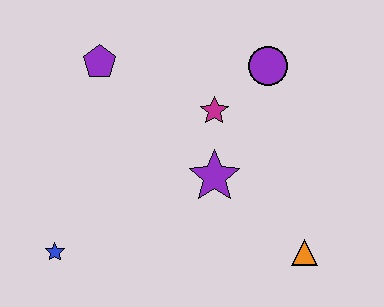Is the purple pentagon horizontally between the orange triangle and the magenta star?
No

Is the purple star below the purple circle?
Yes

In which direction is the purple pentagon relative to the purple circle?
The purple pentagon is to the left of the purple circle.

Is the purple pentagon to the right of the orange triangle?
No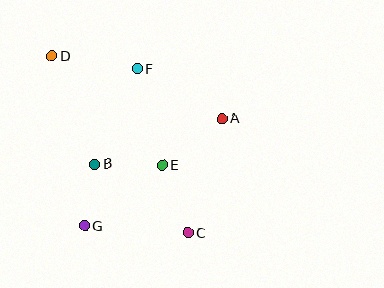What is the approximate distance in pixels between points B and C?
The distance between B and C is approximately 115 pixels.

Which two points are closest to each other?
Points B and G are closest to each other.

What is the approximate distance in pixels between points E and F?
The distance between E and F is approximately 100 pixels.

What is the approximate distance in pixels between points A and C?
The distance between A and C is approximately 119 pixels.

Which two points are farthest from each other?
Points C and D are farthest from each other.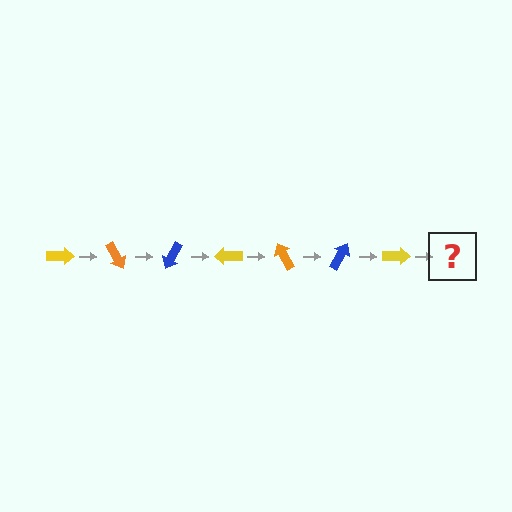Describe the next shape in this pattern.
It should be an orange arrow, rotated 420 degrees from the start.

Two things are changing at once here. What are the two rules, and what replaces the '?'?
The two rules are that it rotates 60 degrees each step and the color cycles through yellow, orange, and blue. The '?' should be an orange arrow, rotated 420 degrees from the start.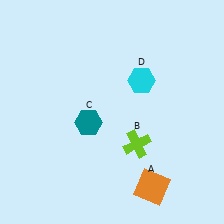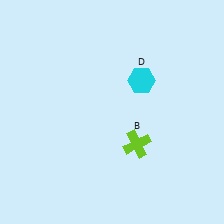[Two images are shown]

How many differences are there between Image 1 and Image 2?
There are 2 differences between the two images.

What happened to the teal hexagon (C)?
The teal hexagon (C) was removed in Image 2. It was in the bottom-left area of Image 1.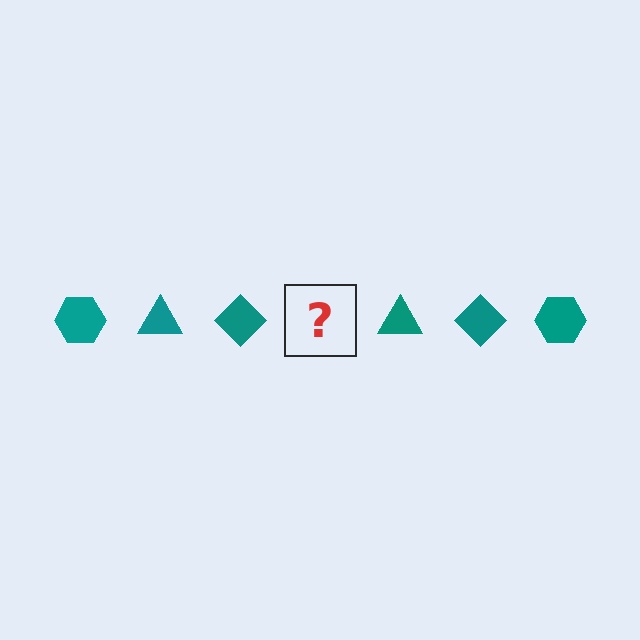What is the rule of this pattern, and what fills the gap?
The rule is that the pattern cycles through hexagon, triangle, diamond shapes in teal. The gap should be filled with a teal hexagon.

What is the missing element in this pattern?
The missing element is a teal hexagon.